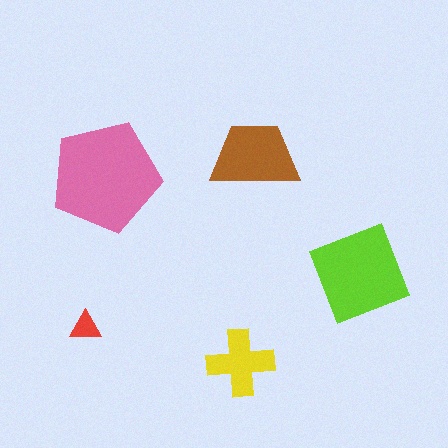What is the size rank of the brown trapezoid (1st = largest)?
3rd.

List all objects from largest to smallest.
The pink pentagon, the lime square, the brown trapezoid, the yellow cross, the red triangle.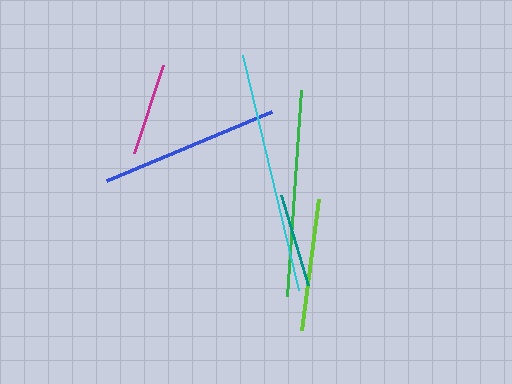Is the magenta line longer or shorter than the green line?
The green line is longer than the magenta line.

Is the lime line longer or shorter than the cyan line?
The cyan line is longer than the lime line.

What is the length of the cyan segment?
The cyan segment is approximately 241 pixels long.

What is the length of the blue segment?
The blue segment is approximately 179 pixels long.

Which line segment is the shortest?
The magenta line is the shortest at approximately 93 pixels.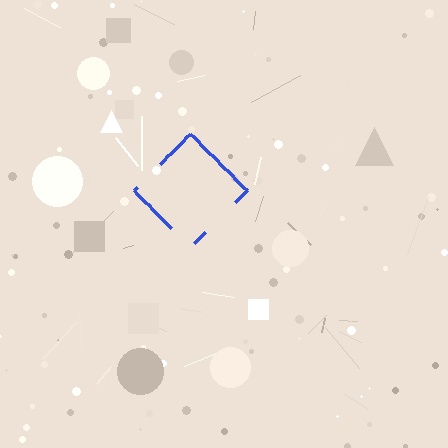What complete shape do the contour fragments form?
The contour fragments form a diamond.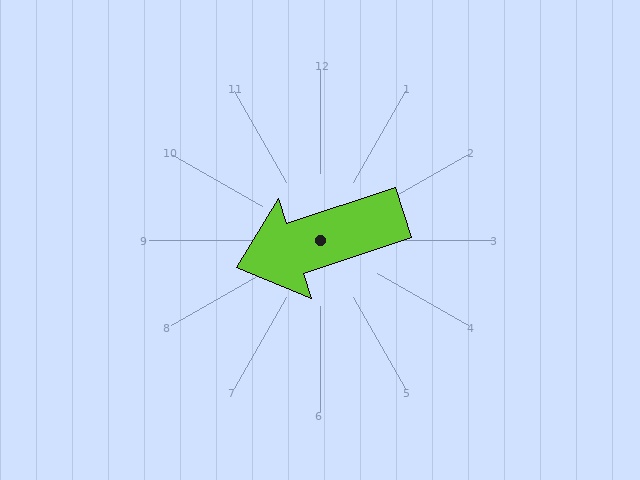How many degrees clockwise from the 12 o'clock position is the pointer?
Approximately 252 degrees.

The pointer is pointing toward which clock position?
Roughly 8 o'clock.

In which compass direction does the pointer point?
West.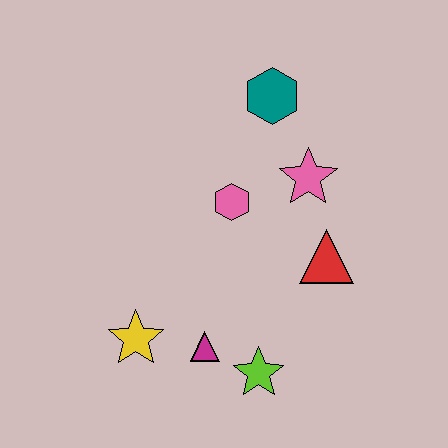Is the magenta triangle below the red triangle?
Yes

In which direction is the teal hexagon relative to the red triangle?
The teal hexagon is above the red triangle.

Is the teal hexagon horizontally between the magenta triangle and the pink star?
Yes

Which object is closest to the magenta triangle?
The lime star is closest to the magenta triangle.